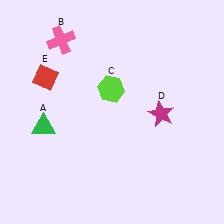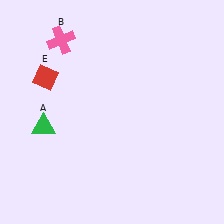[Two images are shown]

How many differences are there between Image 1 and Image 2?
There are 2 differences between the two images.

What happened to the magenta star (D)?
The magenta star (D) was removed in Image 2. It was in the bottom-right area of Image 1.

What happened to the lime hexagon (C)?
The lime hexagon (C) was removed in Image 2. It was in the top-left area of Image 1.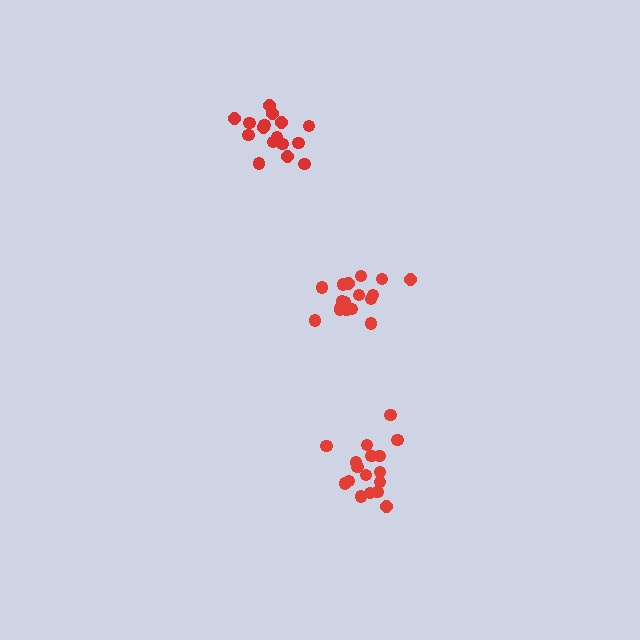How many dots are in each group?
Group 1: 17 dots, Group 2: 16 dots, Group 3: 17 dots (50 total).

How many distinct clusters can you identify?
There are 3 distinct clusters.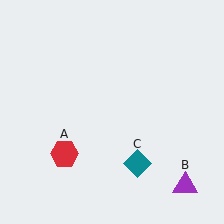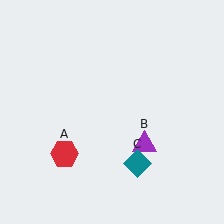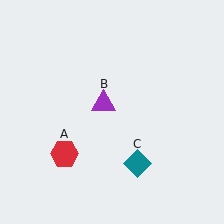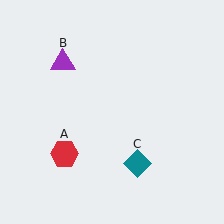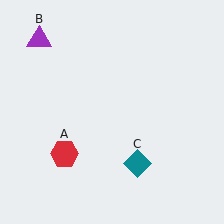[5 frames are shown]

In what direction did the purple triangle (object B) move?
The purple triangle (object B) moved up and to the left.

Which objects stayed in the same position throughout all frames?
Red hexagon (object A) and teal diamond (object C) remained stationary.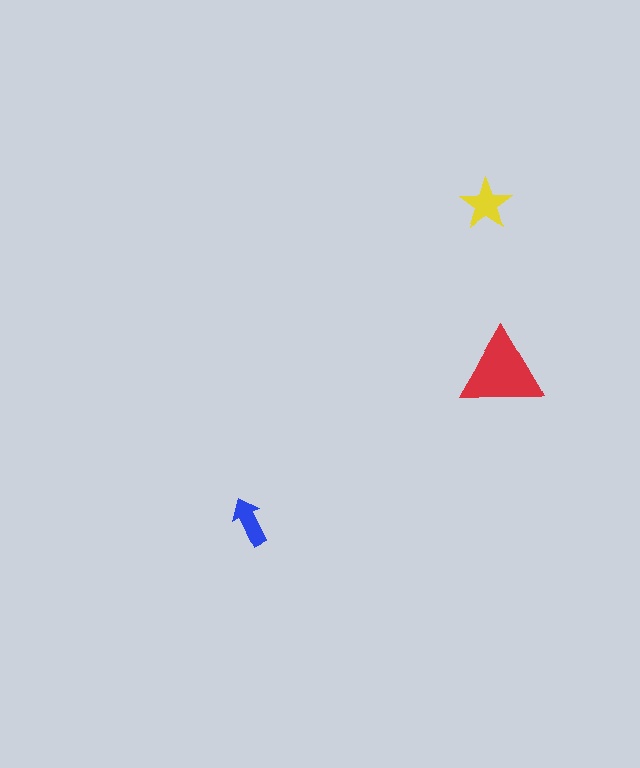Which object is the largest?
The red triangle.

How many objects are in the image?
There are 3 objects in the image.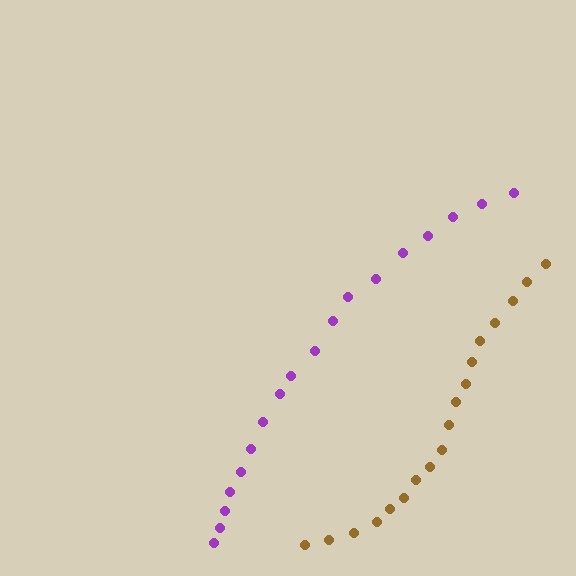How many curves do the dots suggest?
There are 2 distinct paths.